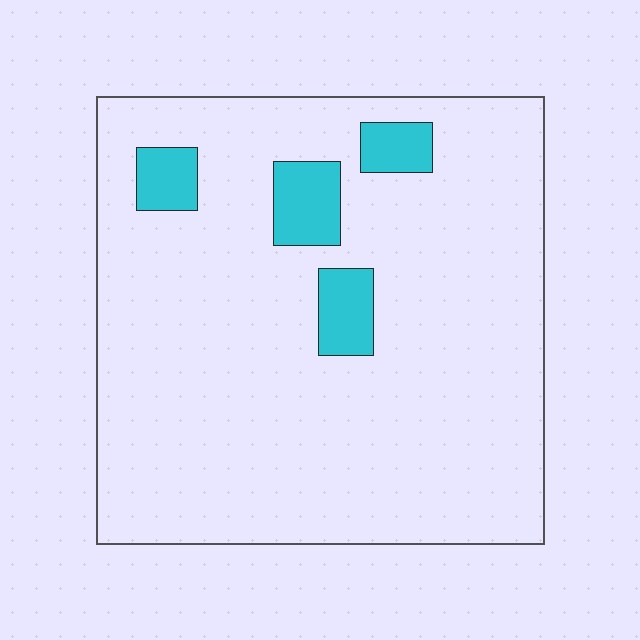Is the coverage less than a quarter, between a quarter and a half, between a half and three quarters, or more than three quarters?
Less than a quarter.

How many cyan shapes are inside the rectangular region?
4.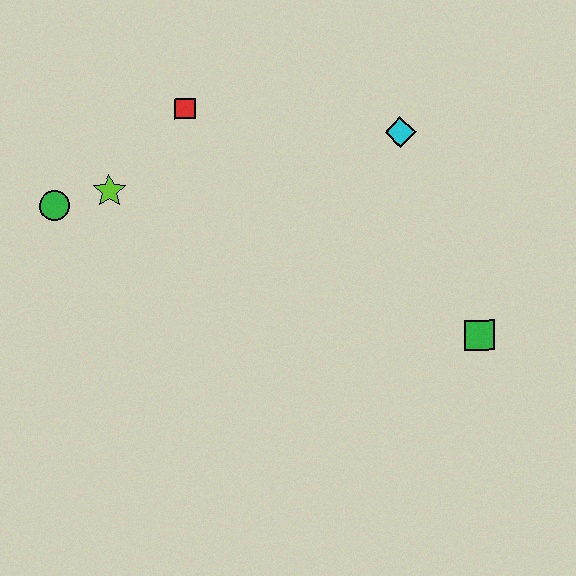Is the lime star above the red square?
No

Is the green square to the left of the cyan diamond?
No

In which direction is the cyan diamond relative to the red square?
The cyan diamond is to the right of the red square.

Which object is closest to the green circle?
The lime star is closest to the green circle.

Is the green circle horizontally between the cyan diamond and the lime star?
No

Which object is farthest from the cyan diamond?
The green circle is farthest from the cyan diamond.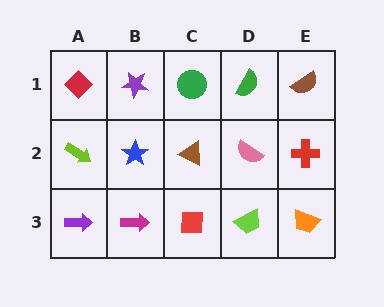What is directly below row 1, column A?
A lime arrow.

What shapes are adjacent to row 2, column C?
A green circle (row 1, column C), a red square (row 3, column C), a blue star (row 2, column B), a pink semicircle (row 2, column D).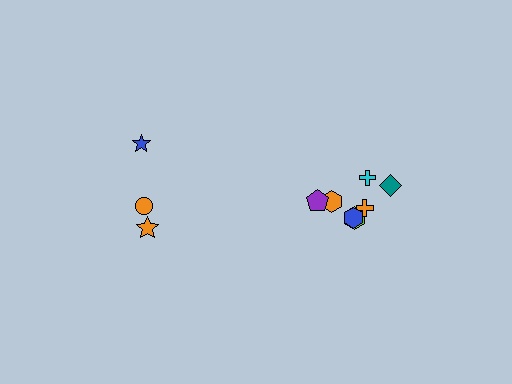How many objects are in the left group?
There are 3 objects.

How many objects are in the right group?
There are 7 objects.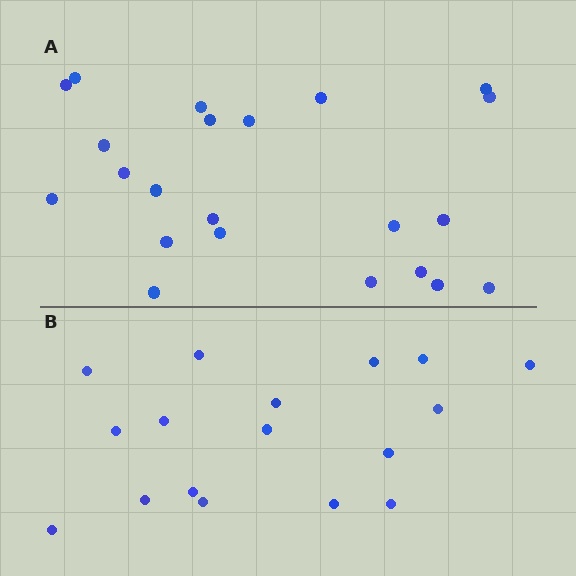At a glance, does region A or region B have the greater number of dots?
Region A (the top region) has more dots.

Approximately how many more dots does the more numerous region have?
Region A has about 5 more dots than region B.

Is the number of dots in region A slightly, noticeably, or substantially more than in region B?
Region A has noticeably more, but not dramatically so. The ratio is roughly 1.3 to 1.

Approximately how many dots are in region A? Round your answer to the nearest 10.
About 20 dots. (The exact count is 22, which rounds to 20.)